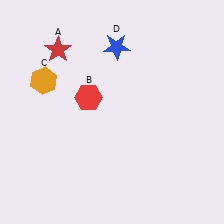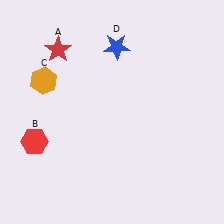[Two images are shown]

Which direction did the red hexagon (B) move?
The red hexagon (B) moved left.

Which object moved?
The red hexagon (B) moved left.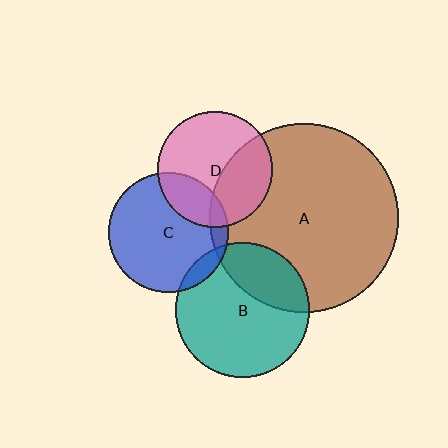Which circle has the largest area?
Circle A (brown).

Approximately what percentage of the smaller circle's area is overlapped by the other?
Approximately 35%.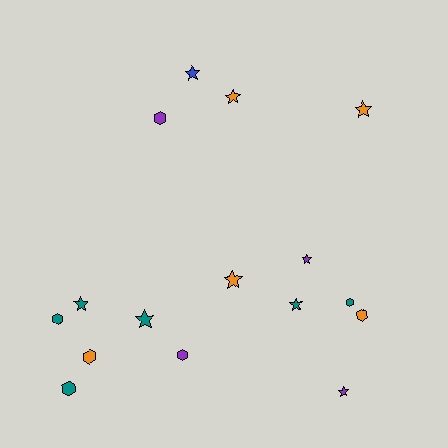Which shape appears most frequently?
Star, with 9 objects.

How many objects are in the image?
There are 16 objects.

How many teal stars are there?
There are 3 teal stars.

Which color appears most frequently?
Teal, with 6 objects.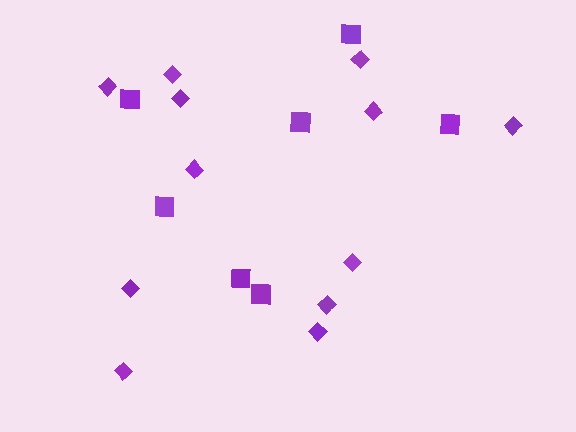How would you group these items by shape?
There are 2 groups: one group of diamonds (12) and one group of squares (7).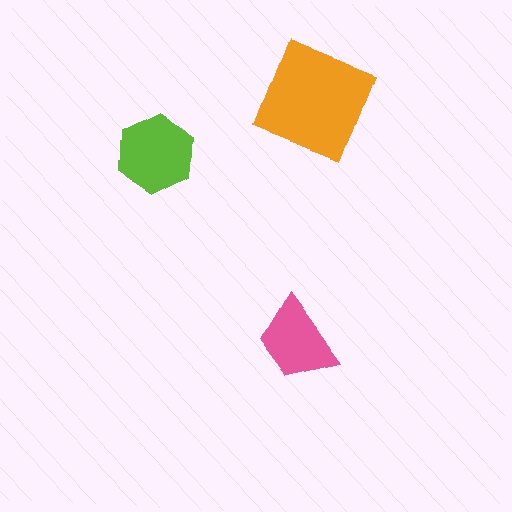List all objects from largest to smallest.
The orange square, the lime hexagon, the pink trapezoid.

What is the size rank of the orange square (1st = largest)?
1st.